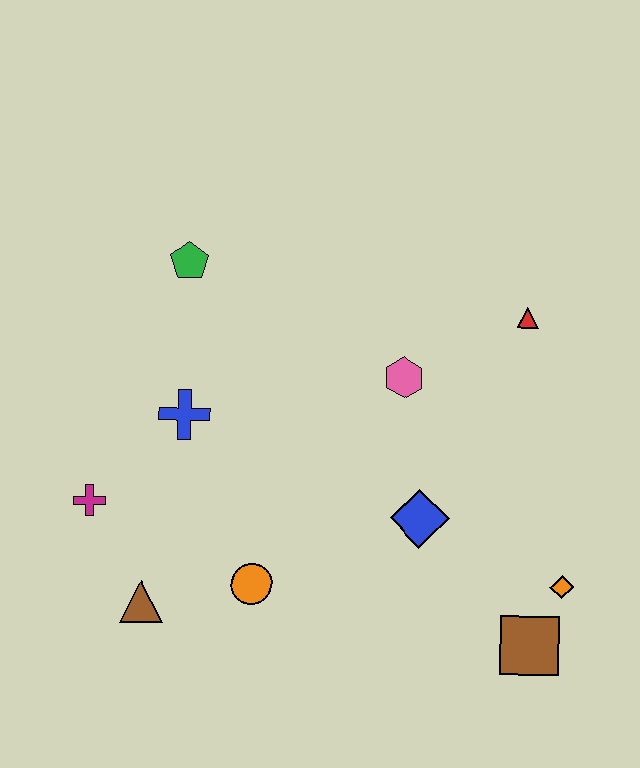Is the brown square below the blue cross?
Yes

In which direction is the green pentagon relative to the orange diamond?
The green pentagon is to the left of the orange diamond.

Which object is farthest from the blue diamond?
The green pentagon is farthest from the blue diamond.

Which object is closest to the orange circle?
The brown triangle is closest to the orange circle.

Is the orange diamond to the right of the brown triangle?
Yes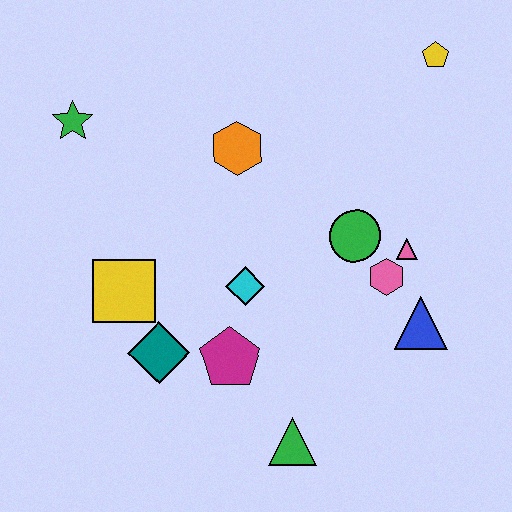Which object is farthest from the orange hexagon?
The green triangle is farthest from the orange hexagon.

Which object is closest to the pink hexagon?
The pink triangle is closest to the pink hexagon.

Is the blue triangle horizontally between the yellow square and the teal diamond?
No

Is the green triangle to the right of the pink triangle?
No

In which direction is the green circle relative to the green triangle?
The green circle is above the green triangle.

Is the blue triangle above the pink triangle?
No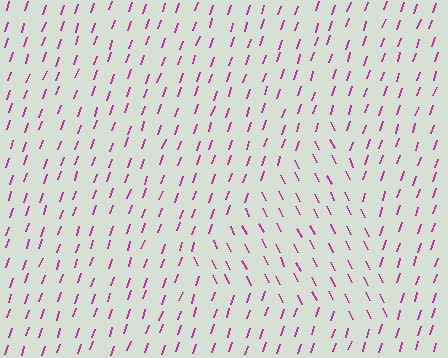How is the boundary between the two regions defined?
The boundary is defined purely by a change in line orientation (approximately 45 degrees difference). All lines are the same color and thickness.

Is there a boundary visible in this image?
Yes, there is a texture boundary formed by a change in line orientation.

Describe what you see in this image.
The image is filled with small magenta line segments. A triangle region in the image has lines oriented differently from the surrounding lines, creating a visible texture boundary.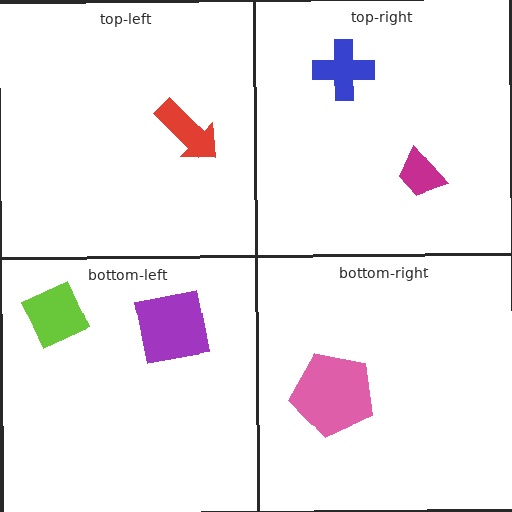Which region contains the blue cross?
The top-right region.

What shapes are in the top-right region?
The blue cross, the magenta trapezoid.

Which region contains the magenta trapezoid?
The top-right region.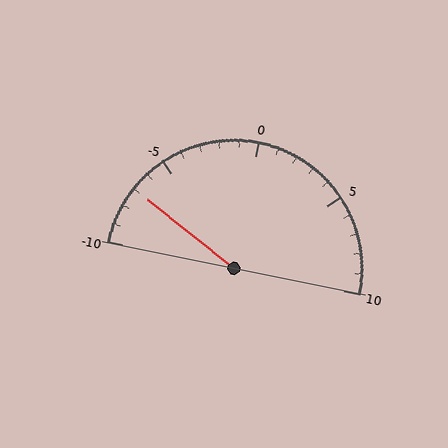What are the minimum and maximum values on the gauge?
The gauge ranges from -10 to 10.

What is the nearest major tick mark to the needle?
The nearest major tick mark is -5.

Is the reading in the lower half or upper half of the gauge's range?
The reading is in the lower half of the range (-10 to 10).